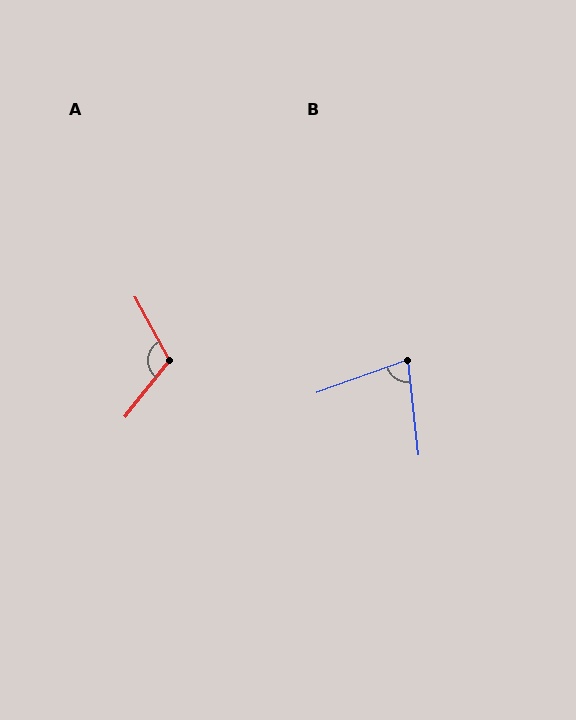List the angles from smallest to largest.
B (77°), A (113°).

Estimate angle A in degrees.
Approximately 113 degrees.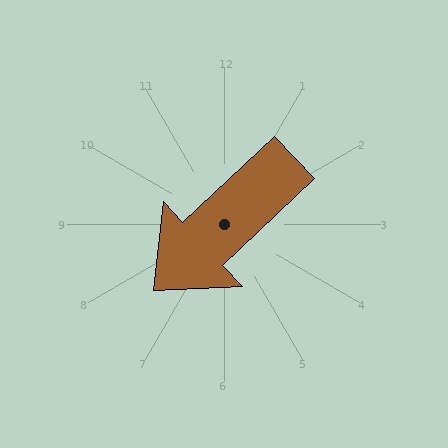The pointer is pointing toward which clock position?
Roughly 8 o'clock.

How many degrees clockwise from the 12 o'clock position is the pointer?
Approximately 227 degrees.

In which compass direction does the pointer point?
Southwest.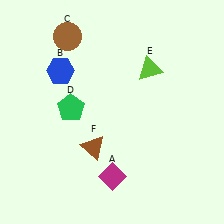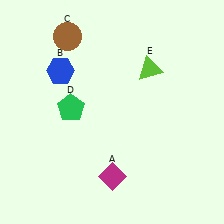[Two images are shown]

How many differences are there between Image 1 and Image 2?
There is 1 difference between the two images.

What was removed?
The brown triangle (F) was removed in Image 2.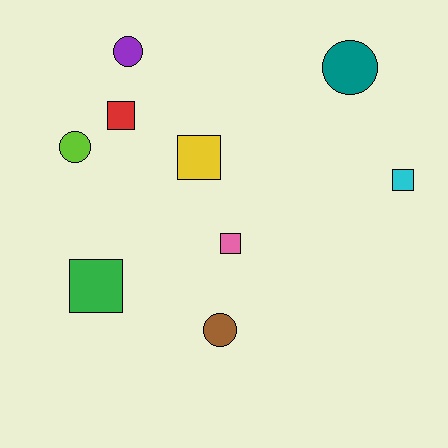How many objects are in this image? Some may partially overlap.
There are 9 objects.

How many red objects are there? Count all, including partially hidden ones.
There is 1 red object.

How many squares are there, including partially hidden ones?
There are 5 squares.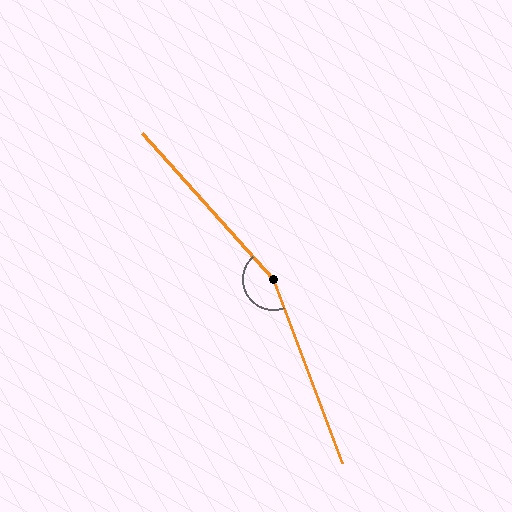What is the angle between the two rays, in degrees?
Approximately 158 degrees.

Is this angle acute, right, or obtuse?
It is obtuse.